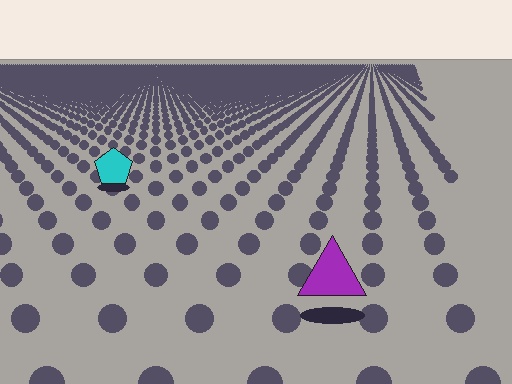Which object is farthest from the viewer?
The cyan pentagon is farthest from the viewer. It appears smaller and the ground texture around it is denser.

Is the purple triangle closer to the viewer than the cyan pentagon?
Yes. The purple triangle is closer — you can tell from the texture gradient: the ground texture is coarser near it.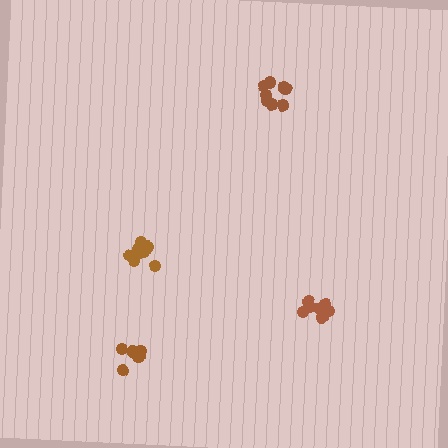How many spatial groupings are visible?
There are 4 spatial groupings.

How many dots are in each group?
Group 1: 9 dots, Group 2: 9 dots, Group 3: 5 dots, Group 4: 8 dots (31 total).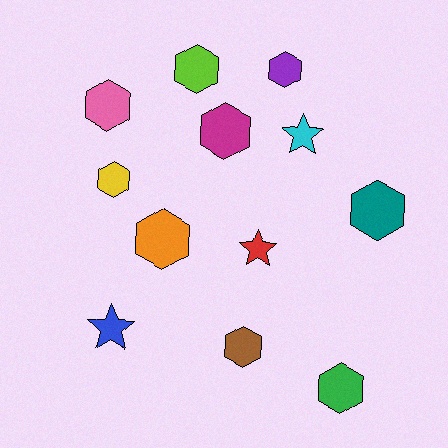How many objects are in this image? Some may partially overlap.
There are 12 objects.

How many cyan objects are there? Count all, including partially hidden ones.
There is 1 cyan object.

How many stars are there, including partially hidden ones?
There are 3 stars.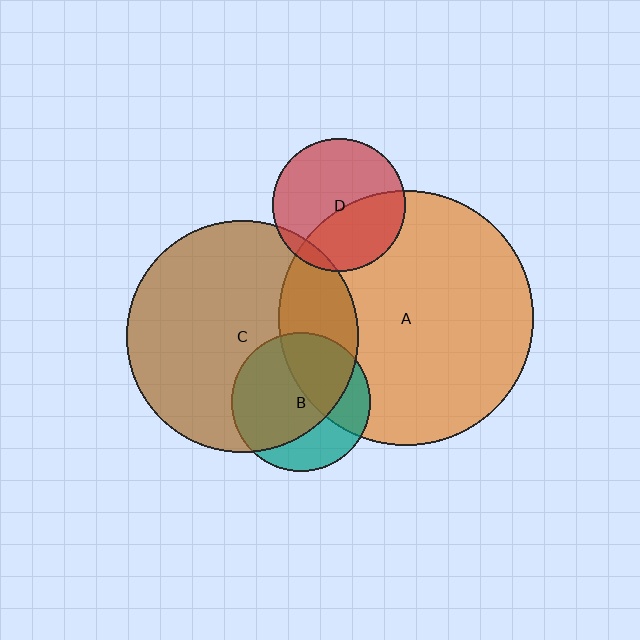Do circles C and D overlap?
Yes.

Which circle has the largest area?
Circle A (orange).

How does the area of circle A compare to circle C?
Approximately 1.2 times.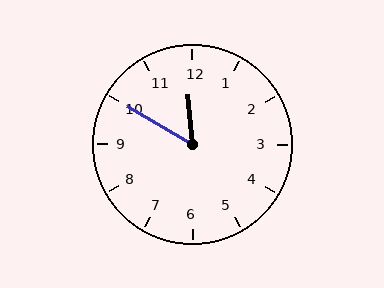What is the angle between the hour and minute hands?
Approximately 55 degrees.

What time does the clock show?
11:50.